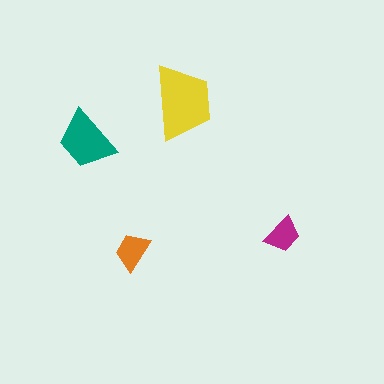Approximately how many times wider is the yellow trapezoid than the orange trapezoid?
About 2 times wider.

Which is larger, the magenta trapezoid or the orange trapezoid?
The orange one.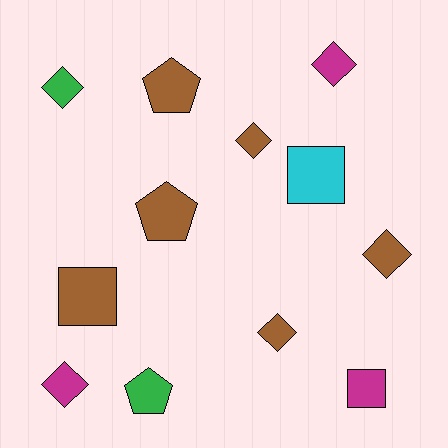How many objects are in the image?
There are 12 objects.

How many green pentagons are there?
There is 1 green pentagon.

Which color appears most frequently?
Brown, with 6 objects.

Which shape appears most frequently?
Diamond, with 6 objects.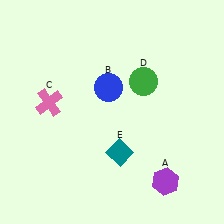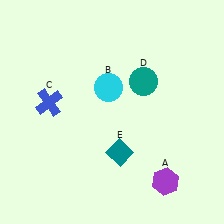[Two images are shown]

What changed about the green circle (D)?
In Image 1, D is green. In Image 2, it changed to teal.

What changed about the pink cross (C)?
In Image 1, C is pink. In Image 2, it changed to blue.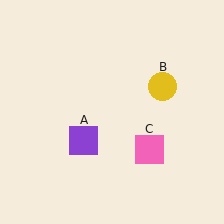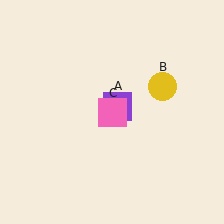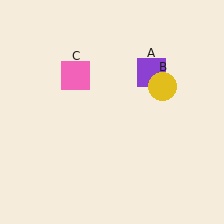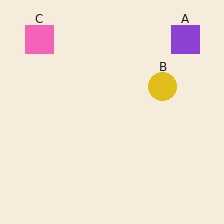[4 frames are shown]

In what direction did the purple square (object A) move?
The purple square (object A) moved up and to the right.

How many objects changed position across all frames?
2 objects changed position: purple square (object A), pink square (object C).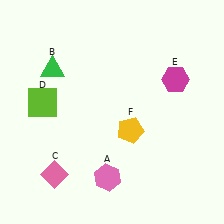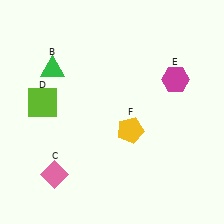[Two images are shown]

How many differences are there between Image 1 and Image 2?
There is 1 difference between the two images.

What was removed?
The pink hexagon (A) was removed in Image 2.